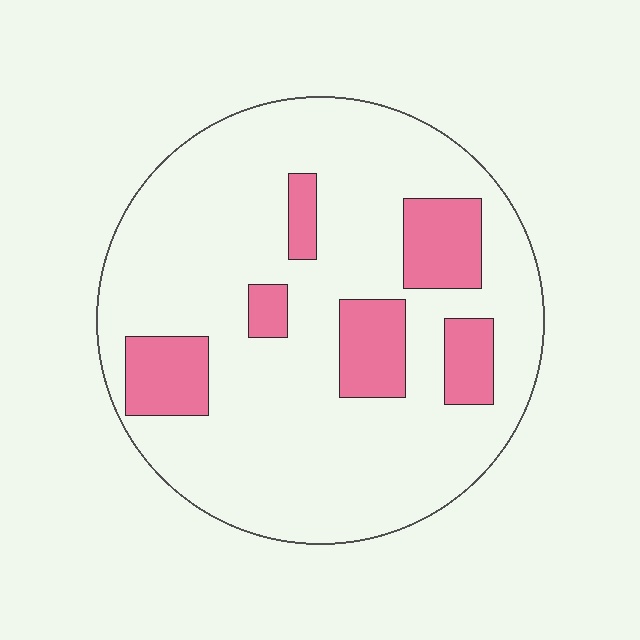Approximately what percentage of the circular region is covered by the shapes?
Approximately 20%.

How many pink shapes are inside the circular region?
6.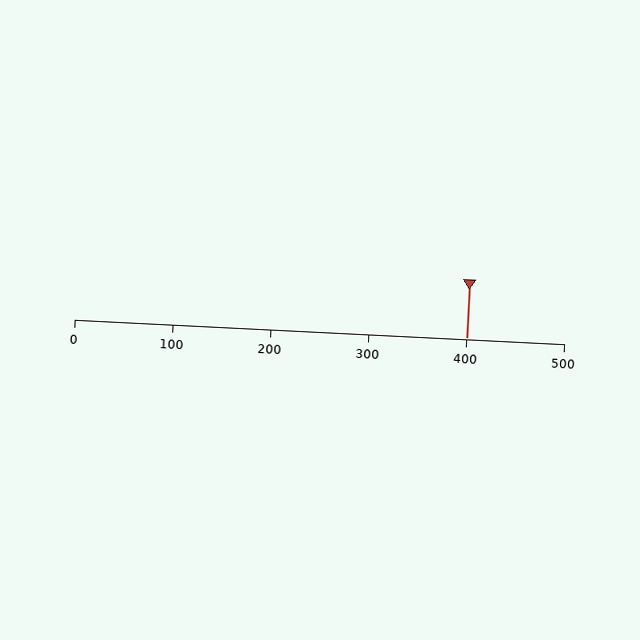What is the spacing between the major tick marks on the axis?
The major ticks are spaced 100 apart.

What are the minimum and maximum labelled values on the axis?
The axis runs from 0 to 500.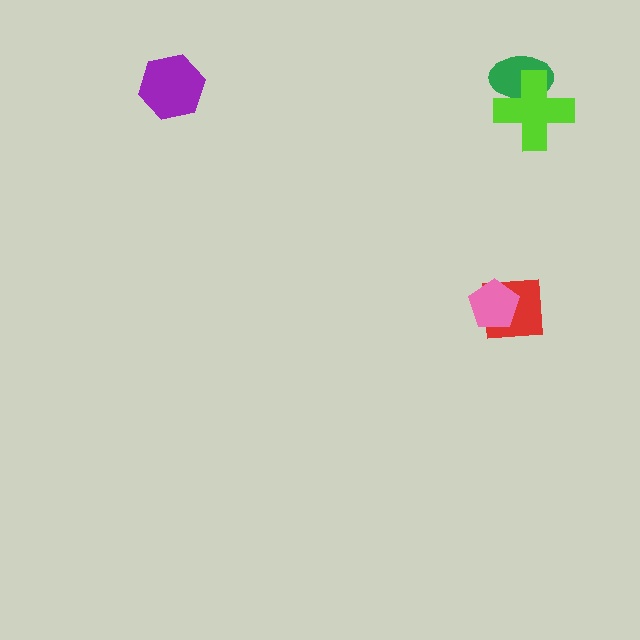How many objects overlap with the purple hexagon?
0 objects overlap with the purple hexagon.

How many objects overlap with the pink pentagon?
1 object overlaps with the pink pentagon.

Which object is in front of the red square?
The pink pentagon is in front of the red square.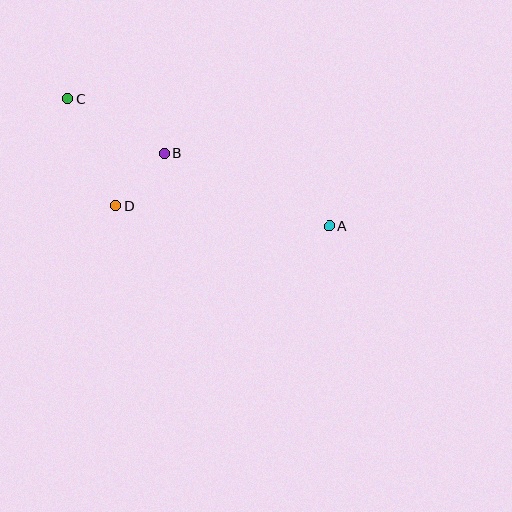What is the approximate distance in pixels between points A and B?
The distance between A and B is approximately 181 pixels.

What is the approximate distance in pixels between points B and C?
The distance between B and C is approximately 111 pixels.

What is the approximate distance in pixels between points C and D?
The distance between C and D is approximately 117 pixels.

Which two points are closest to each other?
Points B and D are closest to each other.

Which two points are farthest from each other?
Points A and C are farthest from each other.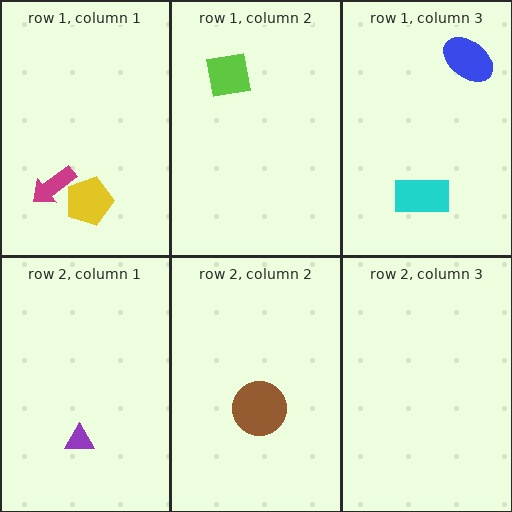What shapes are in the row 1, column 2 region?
The lime square.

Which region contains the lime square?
The row 1, column 2 region.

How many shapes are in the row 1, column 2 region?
1.